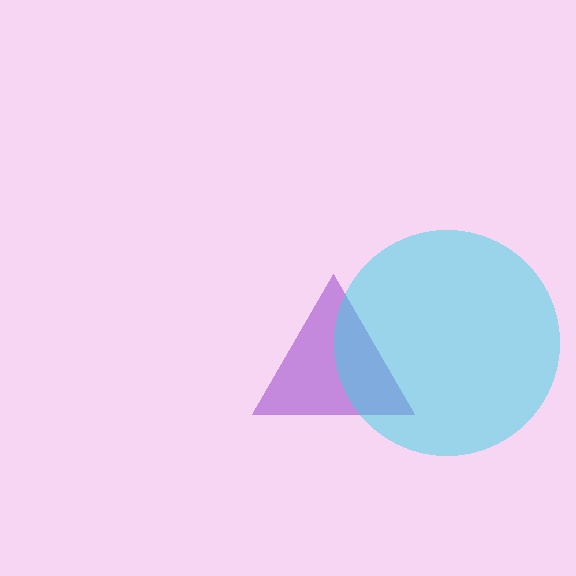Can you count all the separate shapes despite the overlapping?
Yes, there are 2 separate shapes.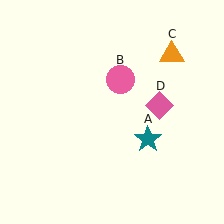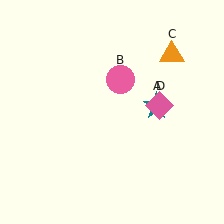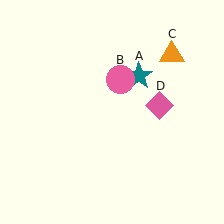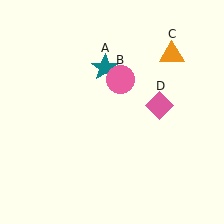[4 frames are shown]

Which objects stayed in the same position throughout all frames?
Pink circle (object B) and orange triangle (object C) and pink diamond (object D) remained stationary.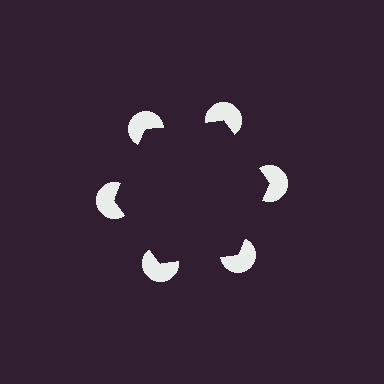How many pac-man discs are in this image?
There are 6 — one at each vertex of the illusory hexagon.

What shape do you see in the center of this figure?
An illusory hexagon — its edges are inferred from the aligned wedge cuts in the pac-man discs, not physically drawn.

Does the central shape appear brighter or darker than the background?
It typically appears slightly darker than the background, even though no actual brightness change is drawn.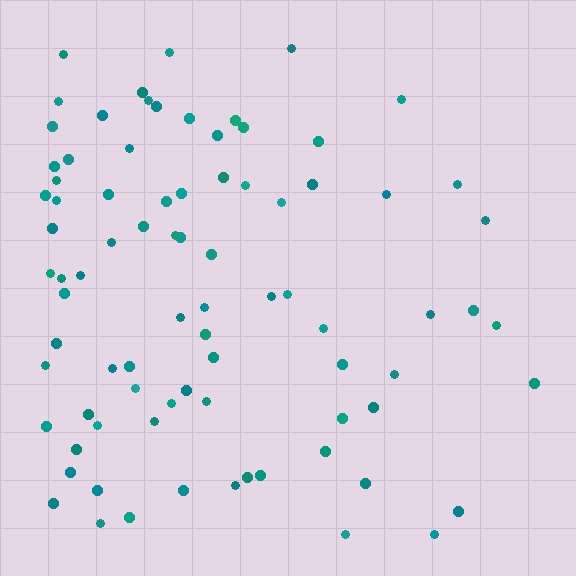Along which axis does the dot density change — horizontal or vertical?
Horizontal.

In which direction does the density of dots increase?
From right to left, with the left side densest.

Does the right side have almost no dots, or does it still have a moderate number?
Still a moderate number, just noticeably fewer than the left.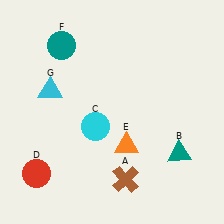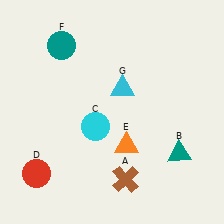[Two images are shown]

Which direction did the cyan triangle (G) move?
The cyan triangle (G) moved right.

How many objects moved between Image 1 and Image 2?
1 object moved between the two images.